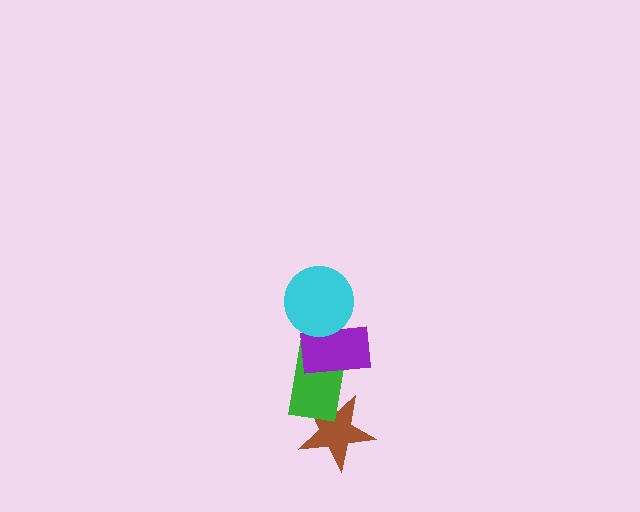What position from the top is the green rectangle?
The green rectangle is 3rd from the top.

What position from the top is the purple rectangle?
The purple rectangle is 2nd from the top.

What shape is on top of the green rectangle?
The purple rectangle is on top of the green rectangle.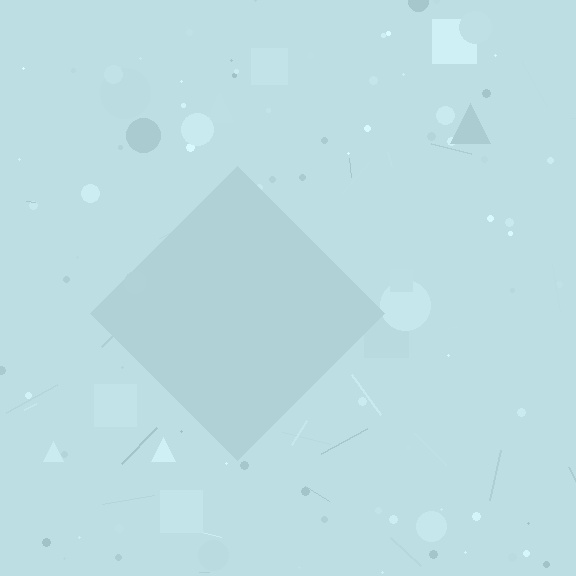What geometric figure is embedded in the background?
A diamond is embedded in the background.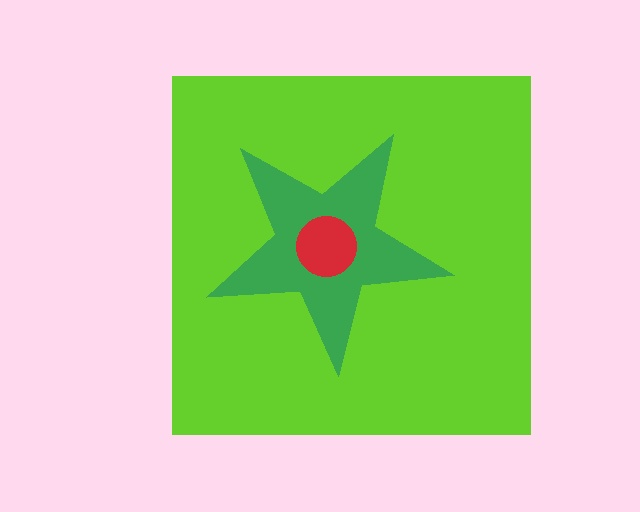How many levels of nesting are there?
3.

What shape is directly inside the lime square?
The green star.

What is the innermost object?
The red circle.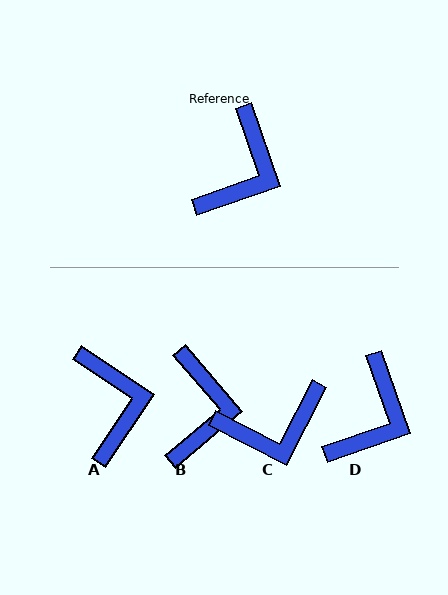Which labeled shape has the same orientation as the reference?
D.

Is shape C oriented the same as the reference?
No, it is off by about 47 degrees.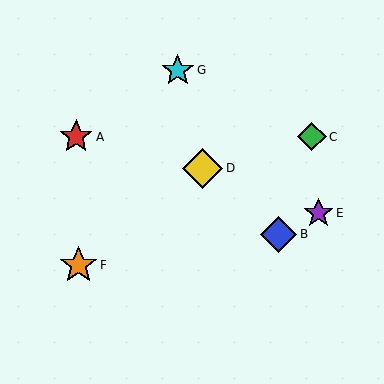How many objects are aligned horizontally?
2 objects (A, C) are aligned horizontally.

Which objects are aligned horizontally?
Objects A, C are aligned horizontally.